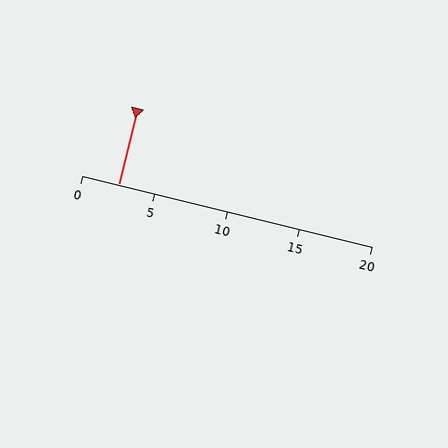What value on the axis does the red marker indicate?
The marker indicates approximately 2.5.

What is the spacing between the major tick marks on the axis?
The major ticks are spaced 5 apart.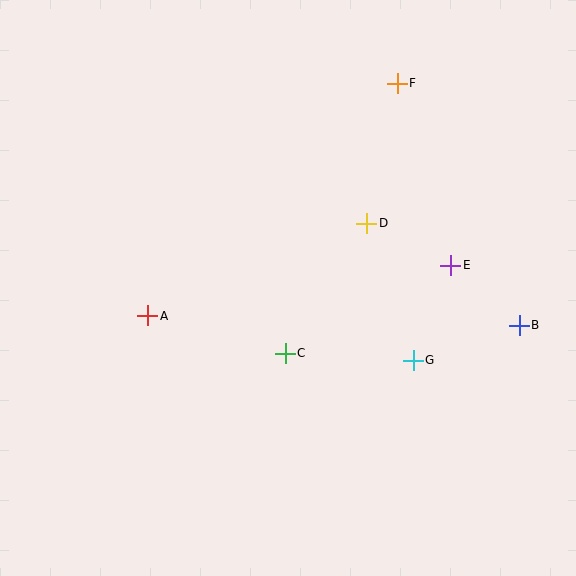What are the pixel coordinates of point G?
Point G is at (413, 360).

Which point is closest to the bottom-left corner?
Point A is closest to the bottom-left corner.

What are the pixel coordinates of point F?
Point F is at (397, 83).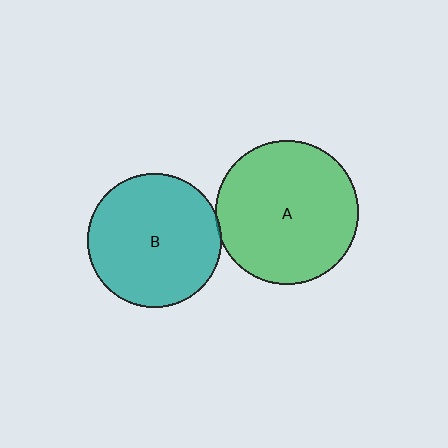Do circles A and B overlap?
Yes.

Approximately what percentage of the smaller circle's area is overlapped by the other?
Approximately 5%.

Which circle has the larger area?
Circle A (green).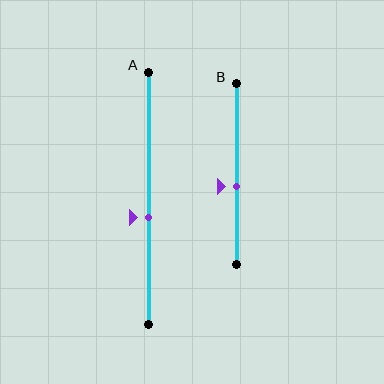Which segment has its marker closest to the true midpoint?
Segment B has its marker closest to the true midpoint.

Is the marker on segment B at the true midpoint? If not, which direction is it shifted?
No, the marker on segment B is shifted downward by about 7% of the segment length.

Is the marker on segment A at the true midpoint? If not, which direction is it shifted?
No, the marker on segment A is shifted downward by about 8% of the segment length.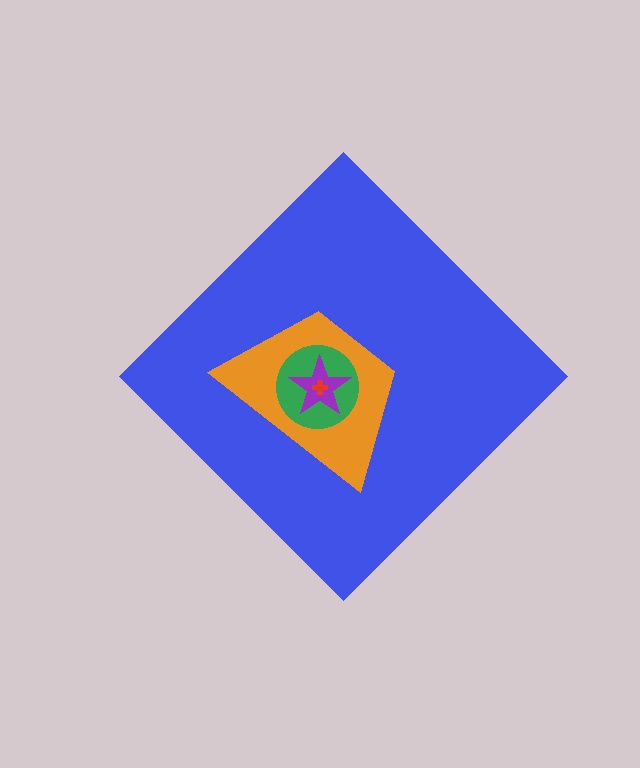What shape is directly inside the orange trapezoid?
The green circle.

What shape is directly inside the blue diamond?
The orange trapezoid.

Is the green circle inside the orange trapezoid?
Yes.